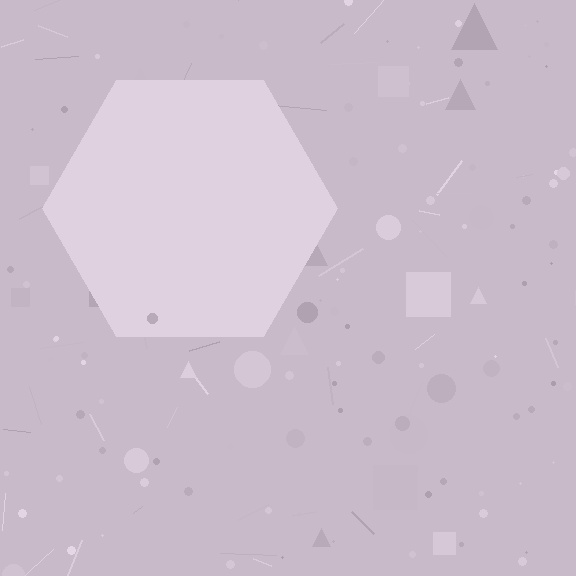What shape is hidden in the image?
A hexagon is hidden in the image.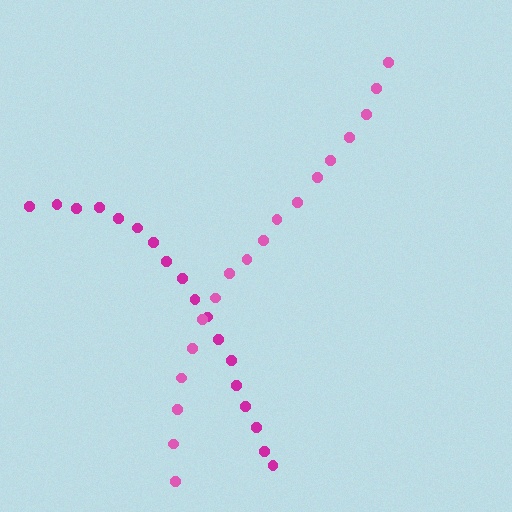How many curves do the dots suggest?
There are 2 distinct paths.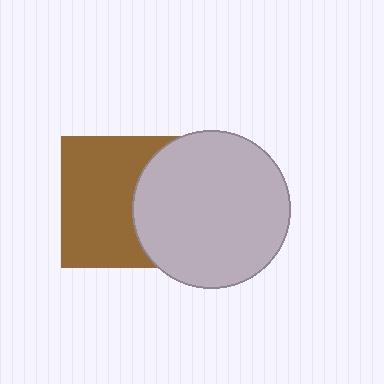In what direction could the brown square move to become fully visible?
The brown square could move left. That would shift it out from behind the light gray circle entirely.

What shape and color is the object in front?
The object in front is a light gray circle.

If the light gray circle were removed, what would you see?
You would see the complete brown square.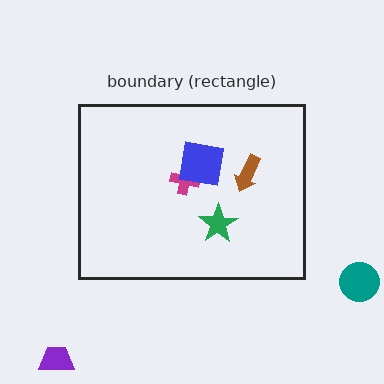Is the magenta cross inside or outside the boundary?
Inside.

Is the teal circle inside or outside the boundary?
Outside.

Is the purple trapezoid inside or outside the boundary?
Outside.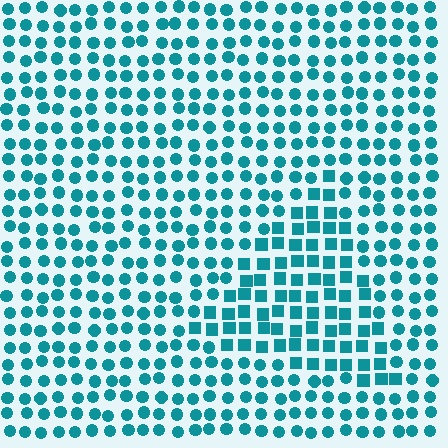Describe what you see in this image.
The image is filled with small teal elements arranged in a uniform grid. A triangle-shaped region contains squares, while the surrounding area contains circles. The boundary is defined purely by the change in element shape.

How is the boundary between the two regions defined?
The boundary is defined by a change in element shape: squares inside vs. circles outside. All elements share the same color and spacing.